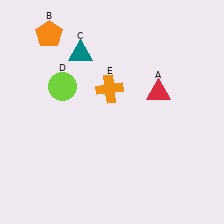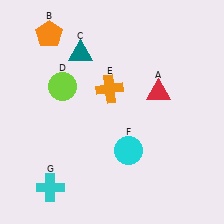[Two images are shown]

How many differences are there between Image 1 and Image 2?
There are 2 differences between the two images.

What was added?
A cyan circle (F), a cyan cross (G) were added in Image 2.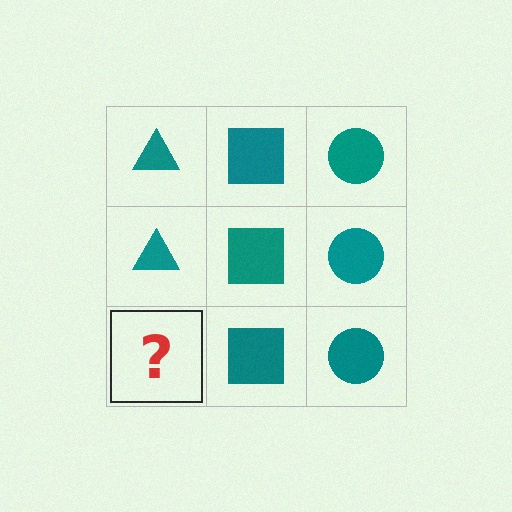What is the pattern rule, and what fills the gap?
The rule is that each column has a consistent shape. The gap should be filled with a teal triangle.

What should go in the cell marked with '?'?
The missing cell should contain a teal triangle.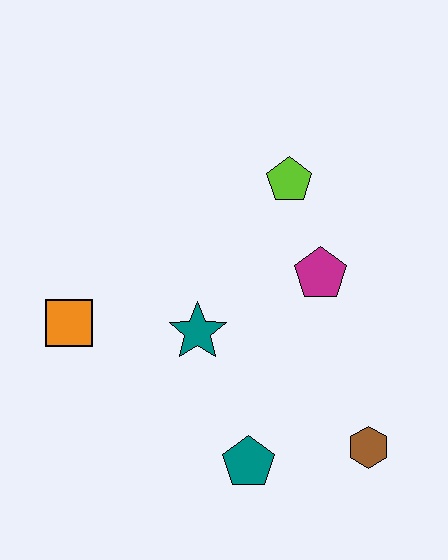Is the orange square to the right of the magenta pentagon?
No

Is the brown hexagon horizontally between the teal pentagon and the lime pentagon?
No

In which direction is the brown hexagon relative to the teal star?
The brown hexagon is to the right of the teal star.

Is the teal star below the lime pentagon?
Yes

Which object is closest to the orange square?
The teal star is closest to the orange square.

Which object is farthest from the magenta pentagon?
The orange square is farthest from the magenta pentagon.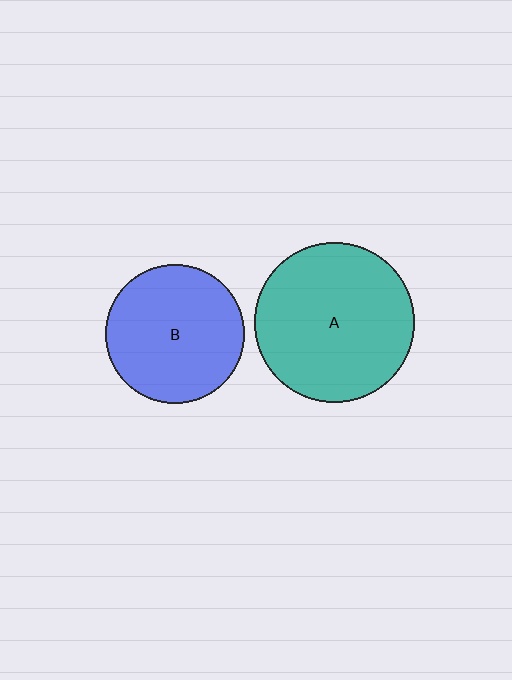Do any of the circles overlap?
No, none of the circles overlap.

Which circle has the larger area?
Circle A (teal).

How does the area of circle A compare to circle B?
Approximately 1.3 times.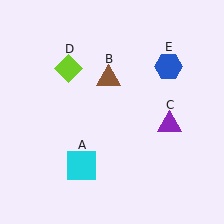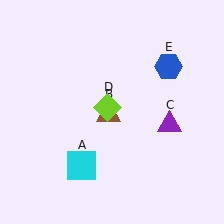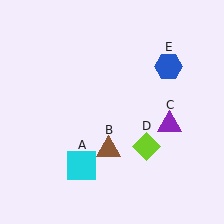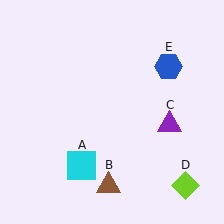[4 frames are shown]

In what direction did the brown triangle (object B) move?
The brown triangle (object B) moved down.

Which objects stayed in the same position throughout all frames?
Cyan square (object A) and purple triangle (object C) and blue hexagon (object E) remained stationary.